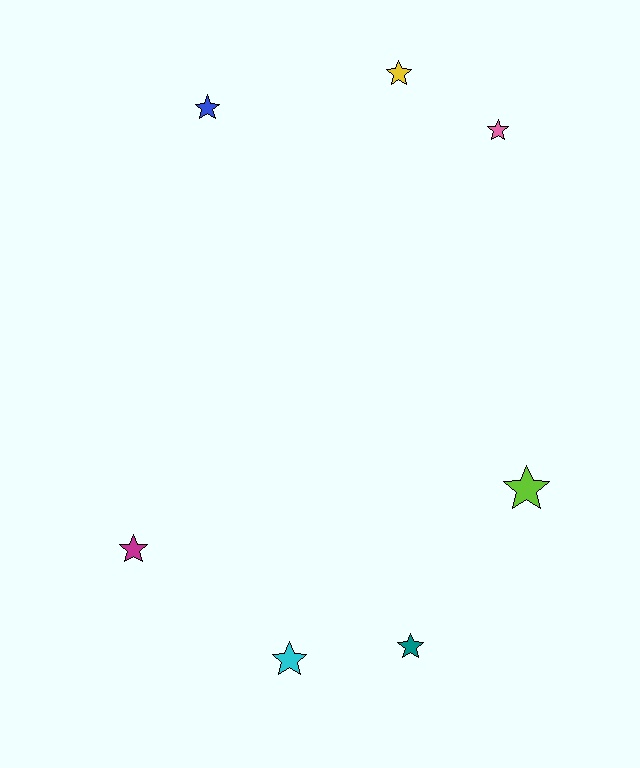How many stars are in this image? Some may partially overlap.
There are 7 stars.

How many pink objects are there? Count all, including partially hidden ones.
There is 1 pink object.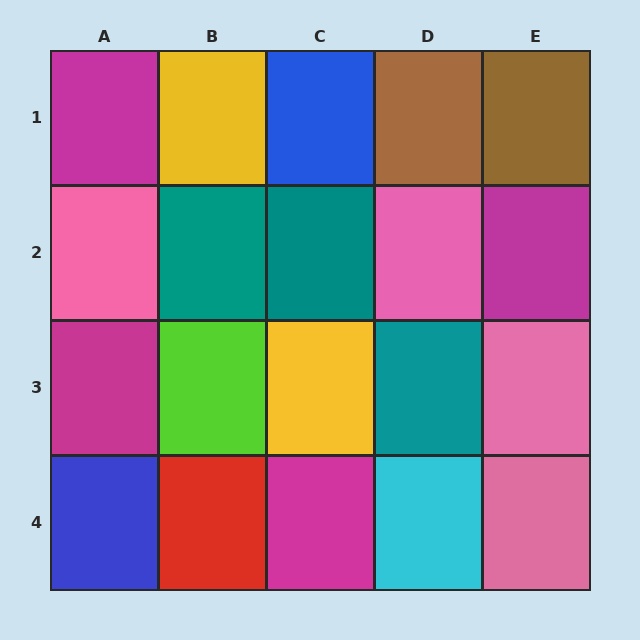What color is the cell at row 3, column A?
Magenta.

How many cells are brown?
2 cells are brown.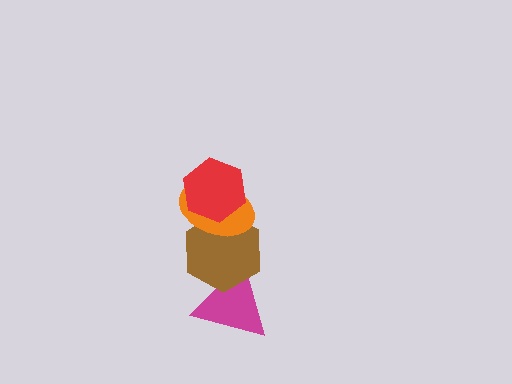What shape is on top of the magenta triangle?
The brown hexagon is on top of the magenta triangle.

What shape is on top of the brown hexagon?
The orange ellipse is on top of the brown hexagon.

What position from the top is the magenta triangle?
The magenta triangle is 4th from the top.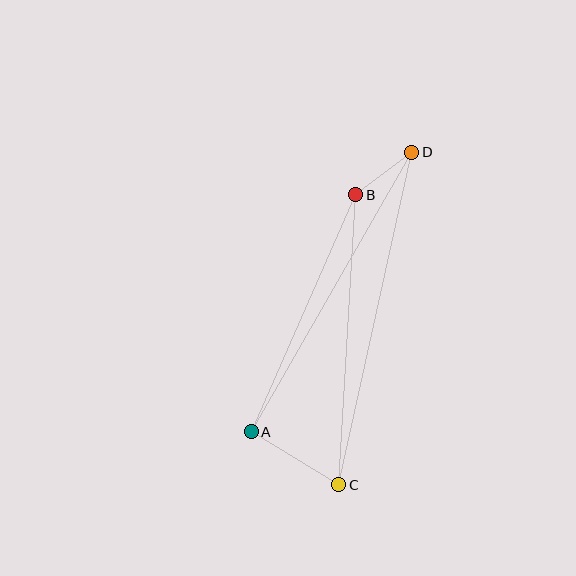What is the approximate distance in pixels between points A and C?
The distance between A and C is approximately 102 pixels.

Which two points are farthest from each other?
Points C and D are farthest from each other.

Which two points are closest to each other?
Points B and D are closest to each other.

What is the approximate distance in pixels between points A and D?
The distance between A and D is approximately 322 pixels.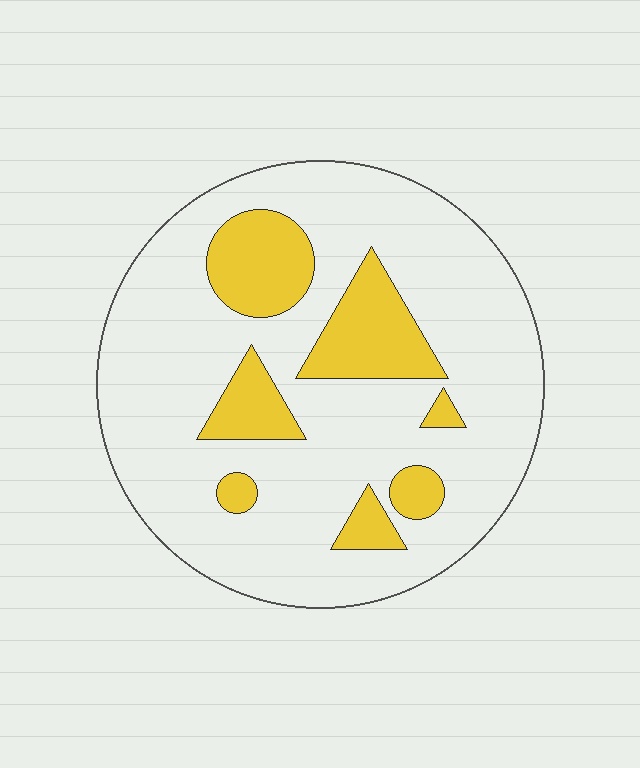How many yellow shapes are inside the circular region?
7.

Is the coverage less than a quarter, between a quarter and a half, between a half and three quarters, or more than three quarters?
Less than a quarter.